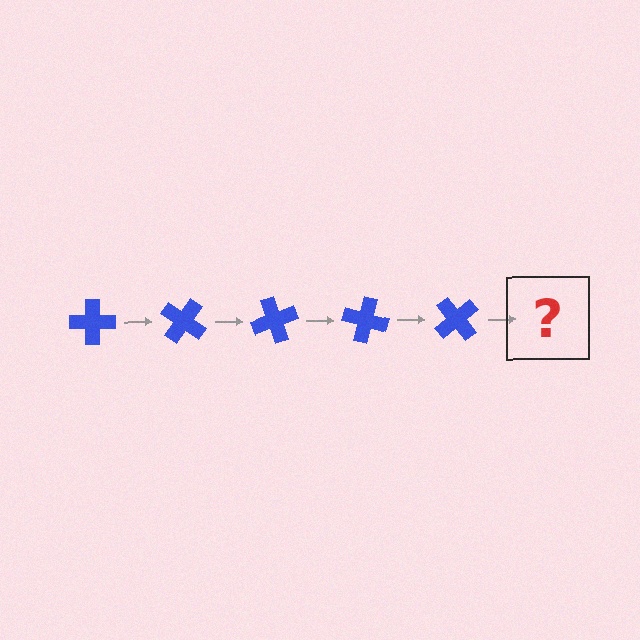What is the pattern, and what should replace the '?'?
The pattern is that the cross rotates 35 degrees each step. The '?' should be a blue cross rotated 175 degrees.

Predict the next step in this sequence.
The next step is a blue cross rotated 175 degrees.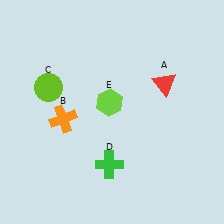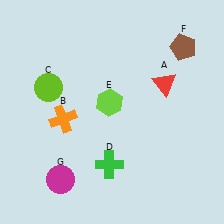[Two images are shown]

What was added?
A brown pentagon (F), a magenta circle (G) were added in Image 2.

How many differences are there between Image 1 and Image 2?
There are 2 differences between the two images.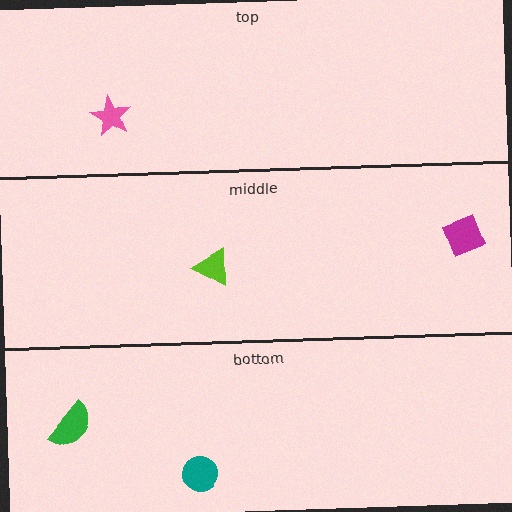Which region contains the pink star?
The top region.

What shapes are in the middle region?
The magenta diamond, the lime triangle.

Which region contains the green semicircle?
The bottom region.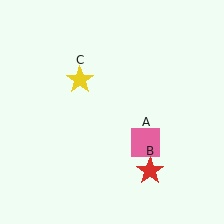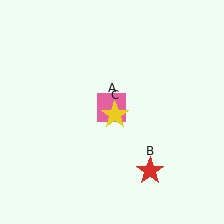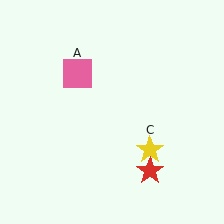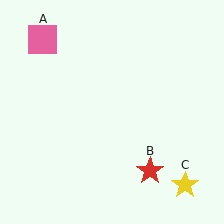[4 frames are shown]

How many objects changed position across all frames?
2 objects changed position: pink square (object A), yellow star (object C).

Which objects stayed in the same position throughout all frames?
Red star (object B) remained stationary.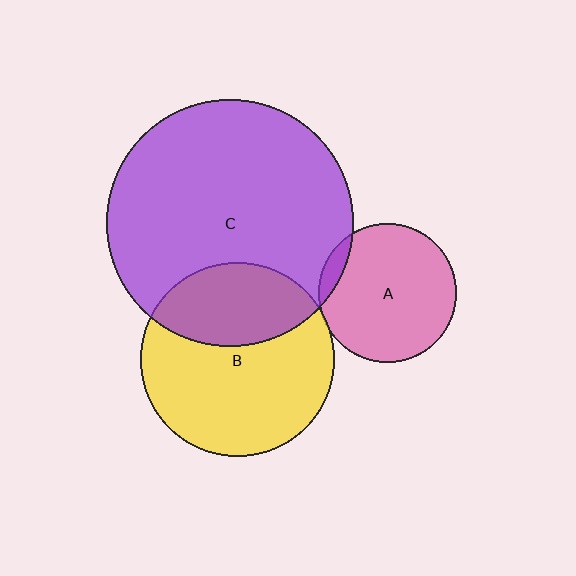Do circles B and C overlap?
Yes.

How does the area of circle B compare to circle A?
Approximately 2.0 times.